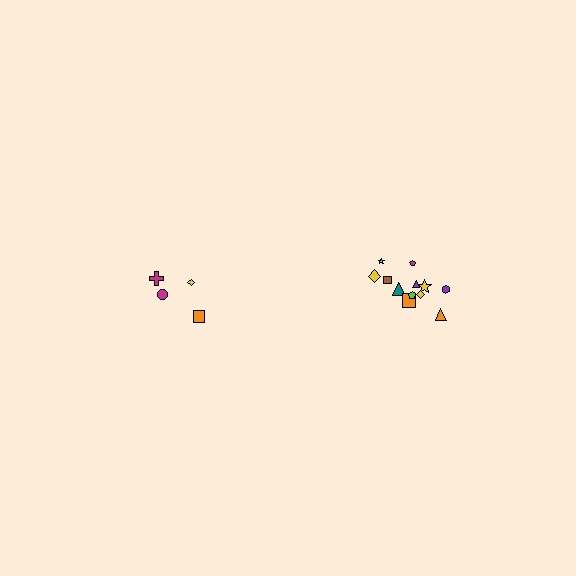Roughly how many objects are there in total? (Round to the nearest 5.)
Roughly 15 objects in total.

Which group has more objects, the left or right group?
The right group.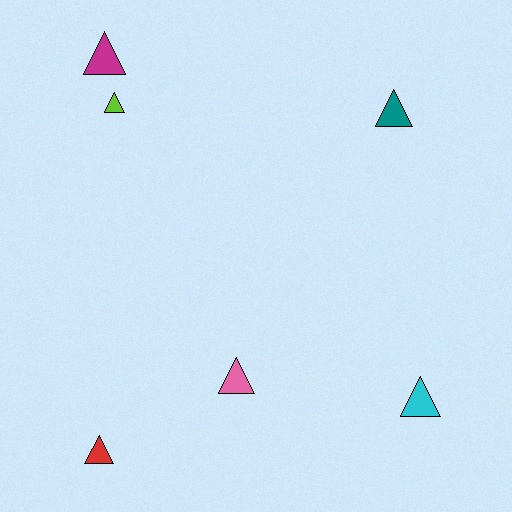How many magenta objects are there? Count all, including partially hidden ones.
There is 1 magenta object.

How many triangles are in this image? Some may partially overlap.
There are 6 triangles.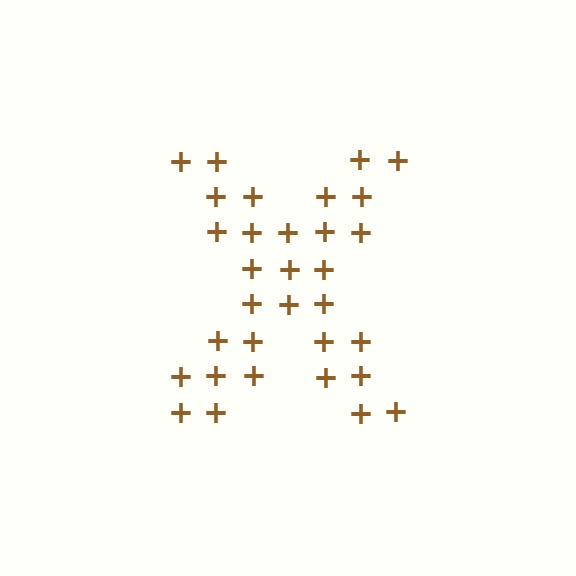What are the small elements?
The small elements are plus signs.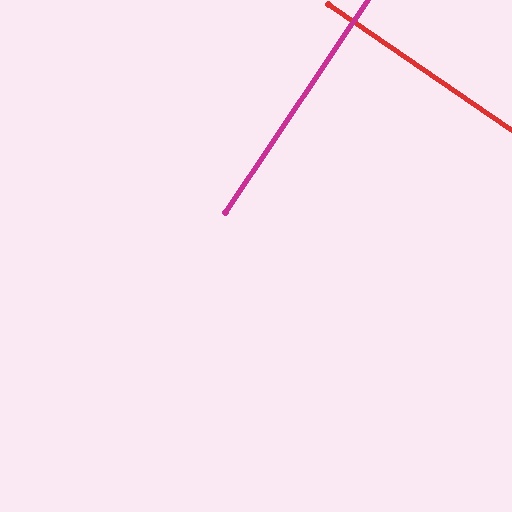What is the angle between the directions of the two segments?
Approximately 89 degrees.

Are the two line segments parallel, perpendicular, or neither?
Perpendicular — they meet at approximately 89°.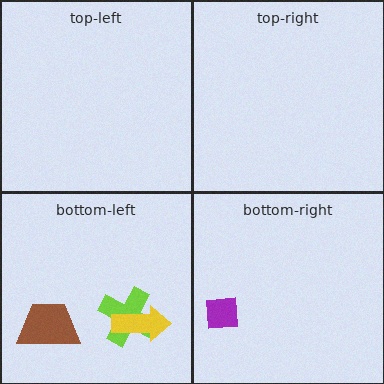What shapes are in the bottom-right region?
The purple square.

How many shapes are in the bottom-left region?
3.